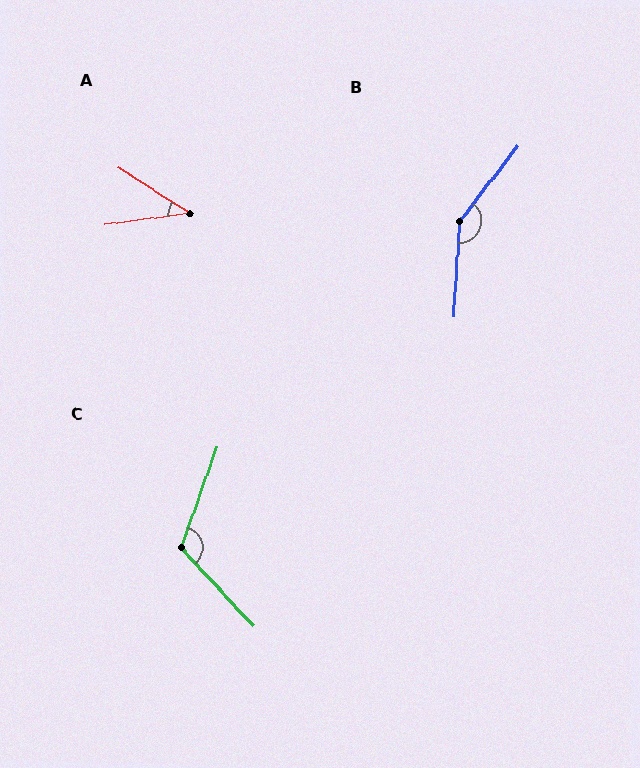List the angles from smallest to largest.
A (41°), C (118°), B (145°).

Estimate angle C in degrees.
Approximately 118 degrees.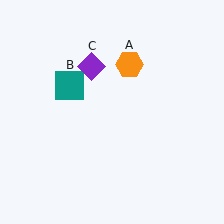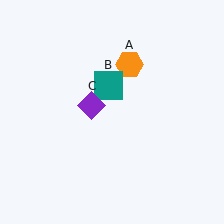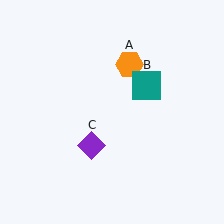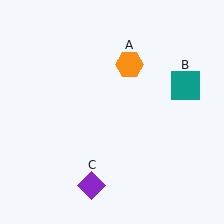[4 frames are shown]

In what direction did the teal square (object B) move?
The teal square (object B) moved right.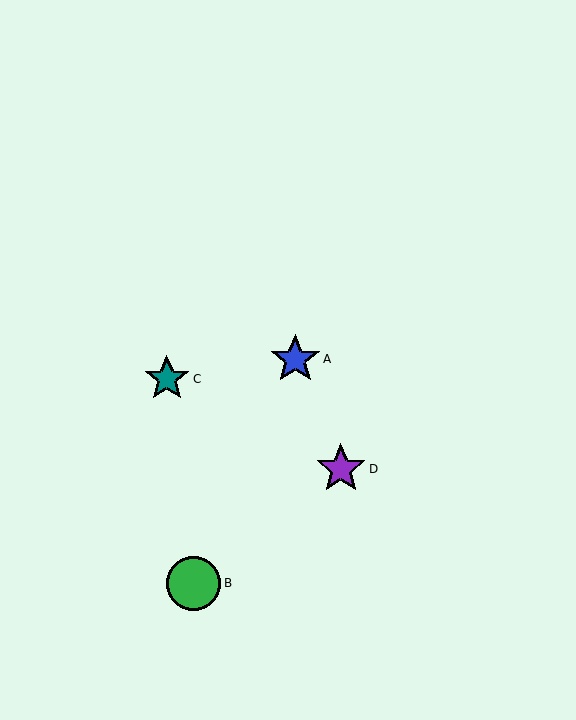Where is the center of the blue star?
The center of the blue star is at (295, 359).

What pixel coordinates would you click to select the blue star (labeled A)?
Click at (295, 359) to select the blue star A.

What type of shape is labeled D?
Shape D is a purple star.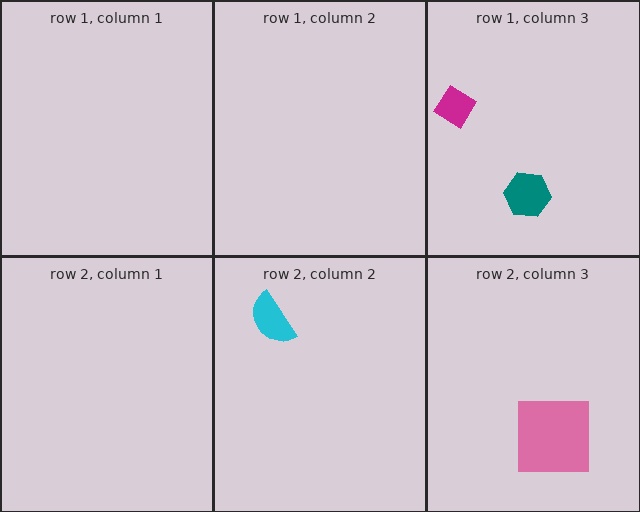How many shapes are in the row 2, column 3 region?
1.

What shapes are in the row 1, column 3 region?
The magenta diamond, the teal hexagon.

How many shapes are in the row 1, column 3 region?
2.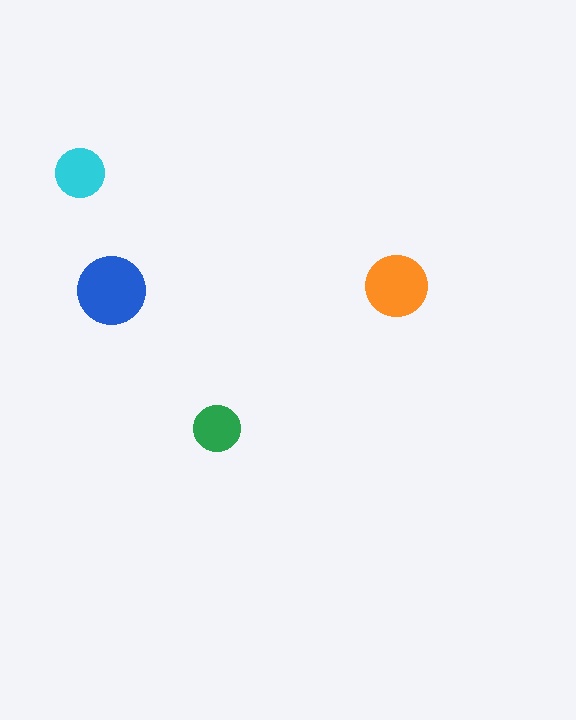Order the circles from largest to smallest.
the blue one, the orange one, the cyan one, the green one.